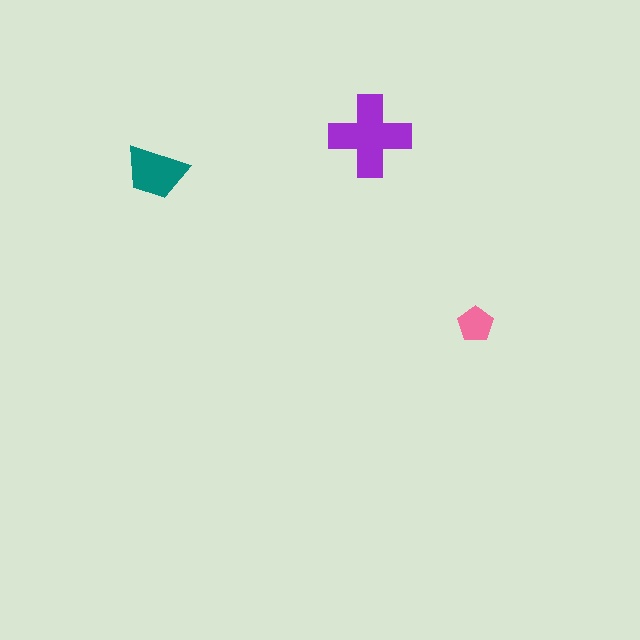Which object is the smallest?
The pink pentagon.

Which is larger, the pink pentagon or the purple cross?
The purple cross.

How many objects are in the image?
There are 3 objects in the image.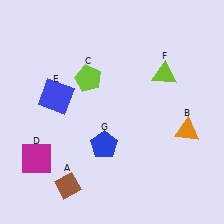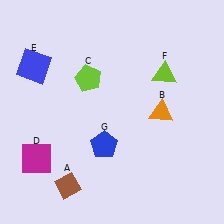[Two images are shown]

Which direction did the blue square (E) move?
The blue square (E) moved up.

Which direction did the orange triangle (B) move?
The orange triangle (B) moved left.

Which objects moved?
The objects that moved are: the orange triangle (B), the blue square (E).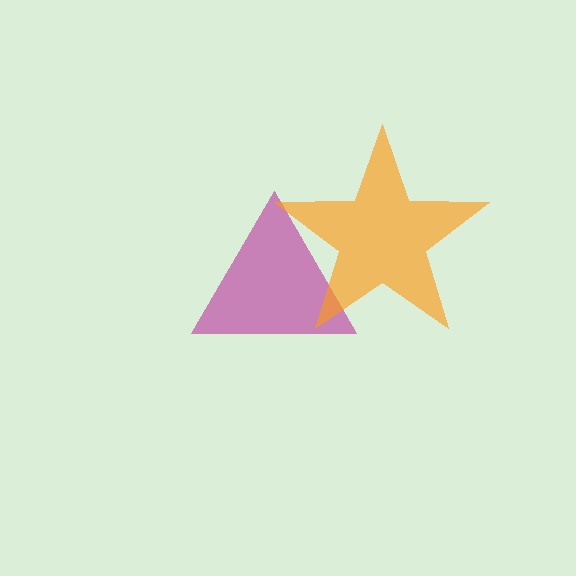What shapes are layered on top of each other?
The layered shapes are: a magenta triangle, an orange star.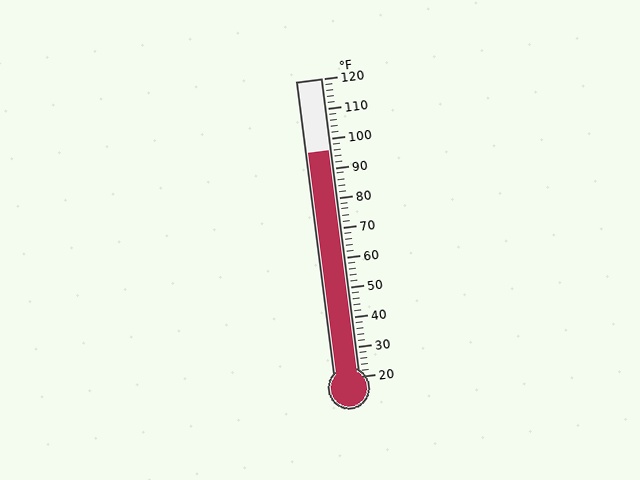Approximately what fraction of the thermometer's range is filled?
The thermometer is filled to approximately 75% of its range.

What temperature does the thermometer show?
The thermometer shows approximately 96°F.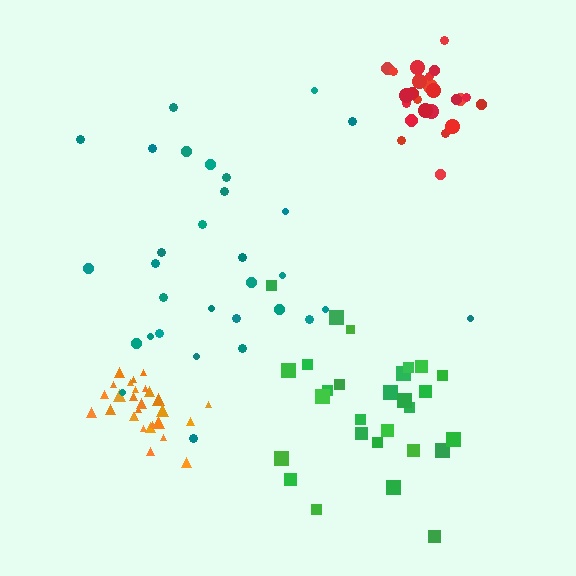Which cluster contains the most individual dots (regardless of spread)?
Teal (31).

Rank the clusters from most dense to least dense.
orange, red, green, teal.